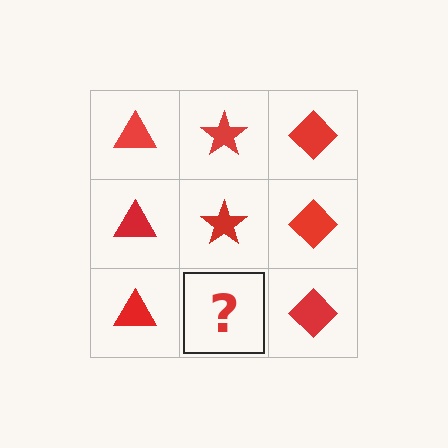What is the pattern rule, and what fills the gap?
The rule is that each column has a consistent shape. The gap should be filled with a red star.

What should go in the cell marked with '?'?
The missing cell should contain a red star.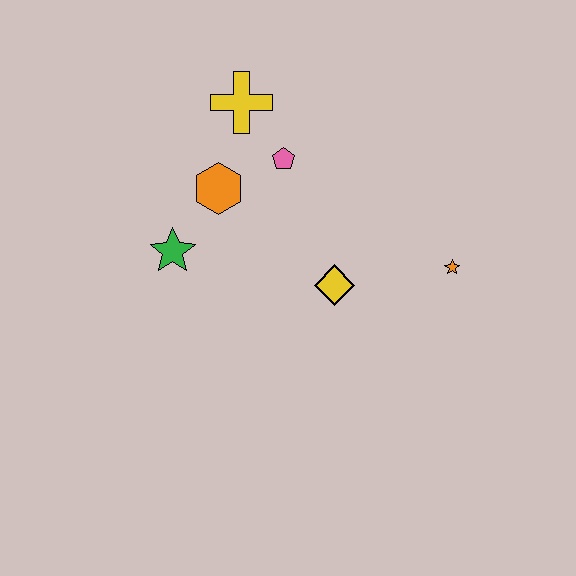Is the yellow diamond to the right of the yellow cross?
Yes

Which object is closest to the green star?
The orange hexagon is closest to the green star.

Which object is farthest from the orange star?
The green star is farthest from the orange star.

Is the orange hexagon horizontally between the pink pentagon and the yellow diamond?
No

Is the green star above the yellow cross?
No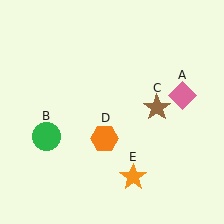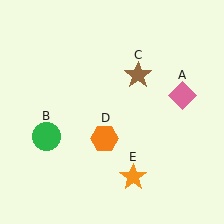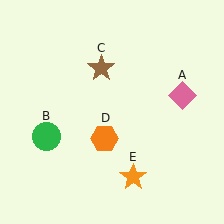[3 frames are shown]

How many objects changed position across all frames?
1 object changed position: brown star (object C).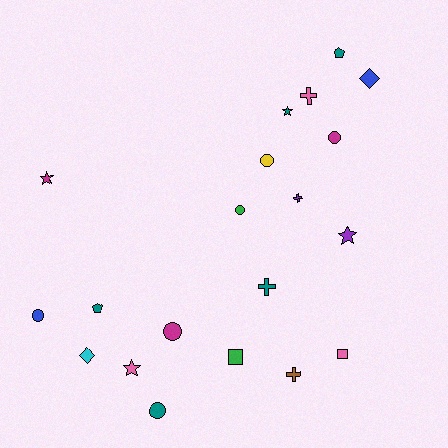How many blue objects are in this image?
There are 2 blue objects.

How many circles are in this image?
There are 6 circles.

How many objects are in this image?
There are 20 objects.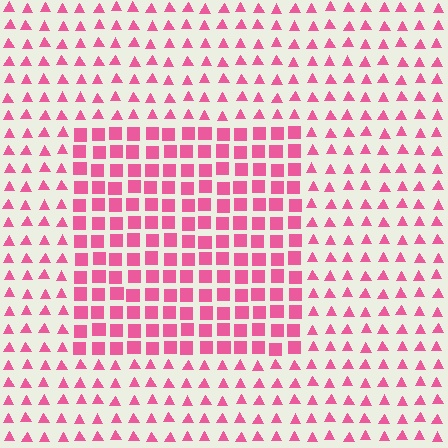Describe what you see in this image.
The image is filled with small pink elements arranged in a uniform grid. A rectangle-shaped region contains squares, while the surrounding area contains triangles. The boundary is defined purely by the change in element shape.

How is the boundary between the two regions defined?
The boundary is defined by a change in element shape: squares inside vs. triangles outside. All elements share the same color and spacing.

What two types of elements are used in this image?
The image uses squares inside the rectangle region and triangles outside it.